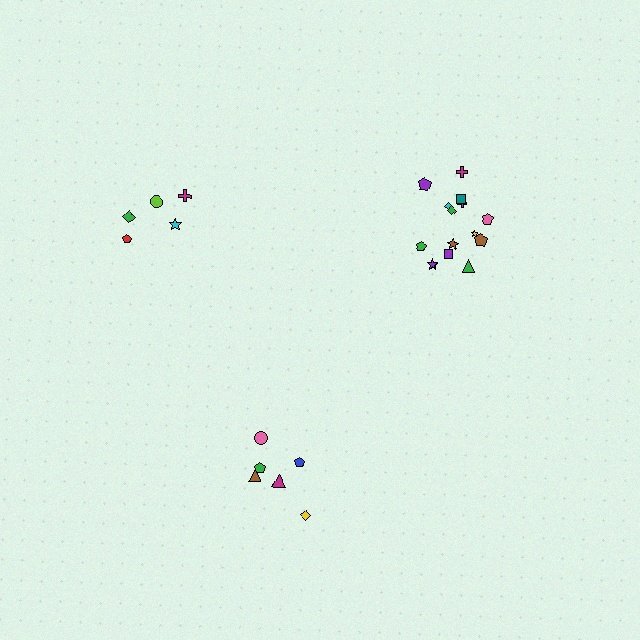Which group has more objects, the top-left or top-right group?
The top-right group.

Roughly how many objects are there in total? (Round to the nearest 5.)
Roughly 25 objects in total.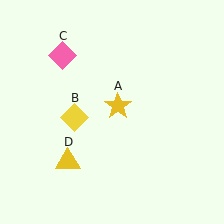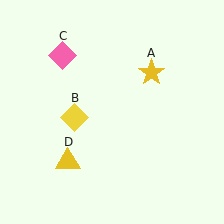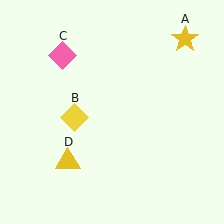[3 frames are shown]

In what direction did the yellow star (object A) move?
The yellow star (object A) moved up and to the right.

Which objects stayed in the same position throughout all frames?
Yellow diamond (object B) and pink diamond (object C) and yellow triangle (object D) remained stationary.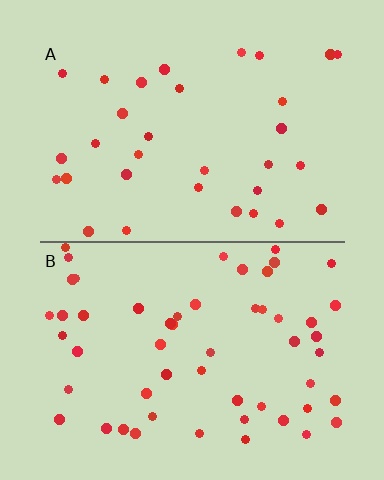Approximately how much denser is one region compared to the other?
Approximately 1.7× — region B over region A.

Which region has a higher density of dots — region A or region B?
B (the bottom).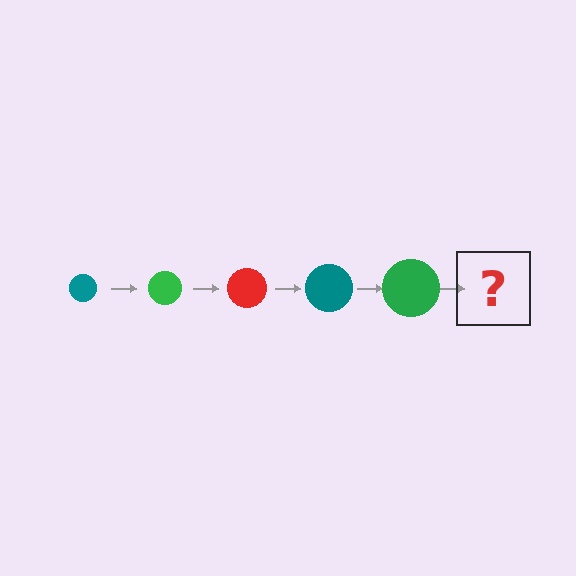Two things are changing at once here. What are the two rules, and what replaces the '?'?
The two rules are that the circle grows larger each step and the color cycles through teal, green, and red. The '?' should be a red circle, larger than the previous one.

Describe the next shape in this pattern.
It should be a red circle, larger than the previous one.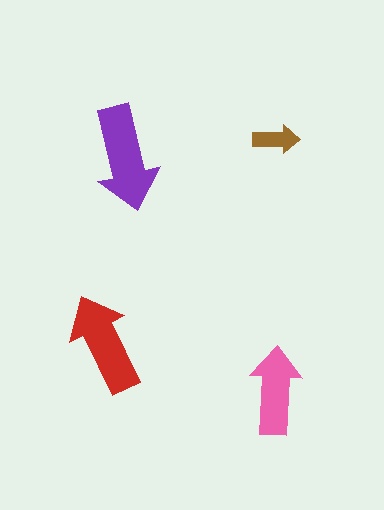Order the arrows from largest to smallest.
the purple one, the red one, the pink one, the brown one.